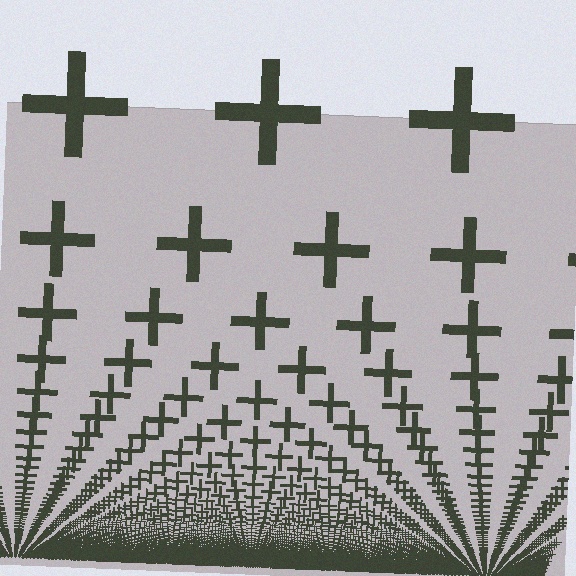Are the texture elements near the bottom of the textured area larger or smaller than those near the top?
Smaller. The gradient is inverted — elements near the bottom are smaller and denser.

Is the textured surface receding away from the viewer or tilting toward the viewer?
The surface appears to tilt toward the viewer. Texture elements get larger and sparser toward the top.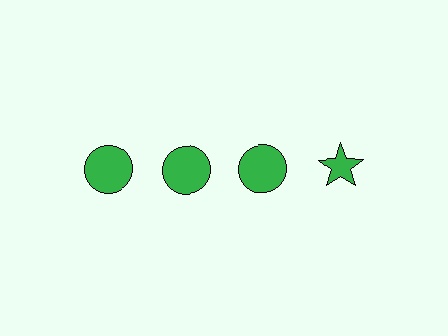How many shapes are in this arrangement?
There are 4 shapes arranged in a grid pattern.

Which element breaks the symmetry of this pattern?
The green star in the top row, second from right column breaks the symmetry. All other shapes are green circles.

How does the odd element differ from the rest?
It has a different shape: star instead of circle.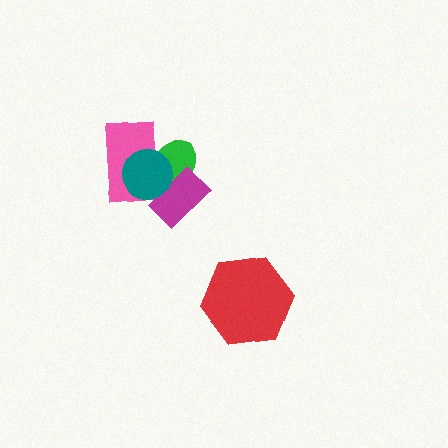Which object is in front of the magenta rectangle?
The teal circle is in front of the magenta rectangle.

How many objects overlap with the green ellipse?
3 objects overlap with the green ellipse.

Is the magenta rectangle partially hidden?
Yes, it is partially covered by another shape.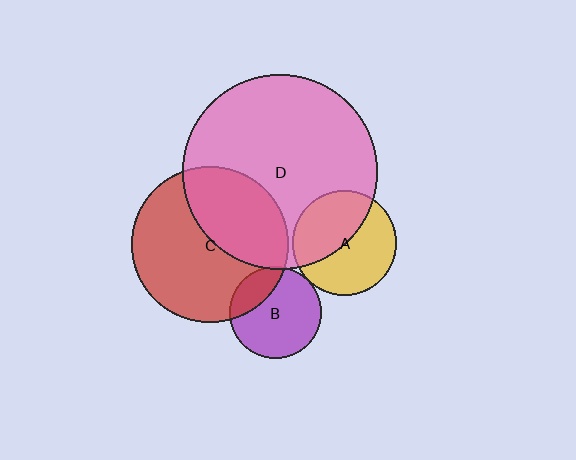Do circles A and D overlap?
Yes.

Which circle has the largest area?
Circle D (pink).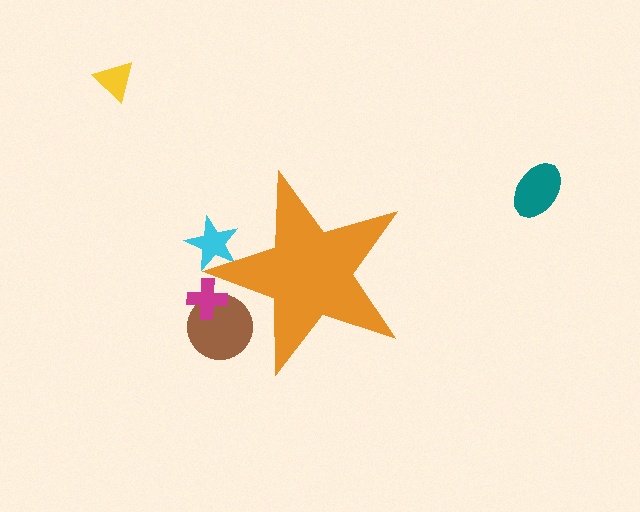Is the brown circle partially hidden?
Yes, the brown circle is partially hidden behind the orange star.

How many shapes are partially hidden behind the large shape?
3 shapes are partially hidden.